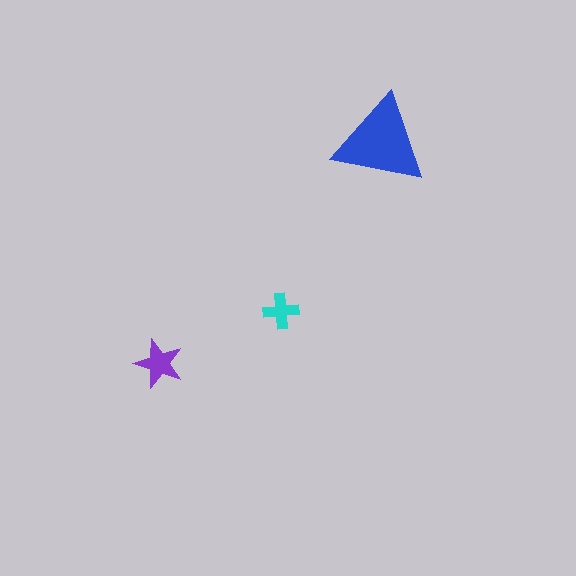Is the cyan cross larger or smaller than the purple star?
Smaller.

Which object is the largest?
The blue triangle.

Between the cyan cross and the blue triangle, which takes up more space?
The blue triangle.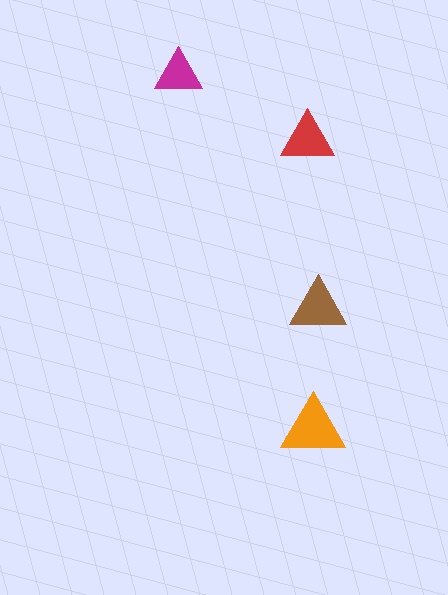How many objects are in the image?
There are 4 objects in the image.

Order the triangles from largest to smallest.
the orange one, the brown one, the red one, the magenta one.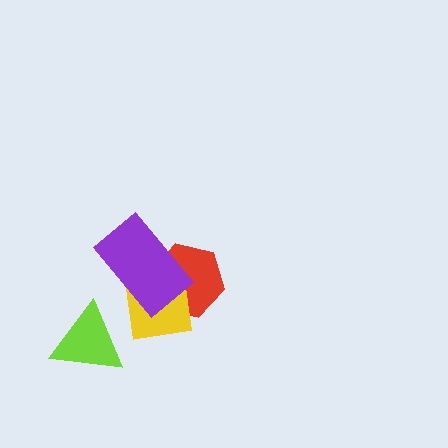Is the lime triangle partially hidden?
No, no other shape covers it.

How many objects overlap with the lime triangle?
0 objects overlap with the lime triangle.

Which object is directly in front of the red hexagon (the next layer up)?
The yellow square is directly in front of the red hexagon.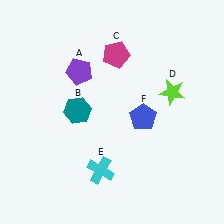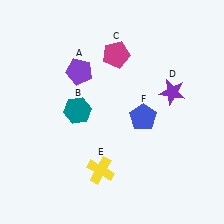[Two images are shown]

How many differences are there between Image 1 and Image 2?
There are 2 differences between the two images.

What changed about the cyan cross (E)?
In Image 1, E is cyan. In Image 2, it changed to yellow.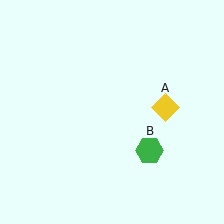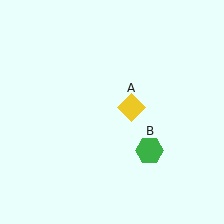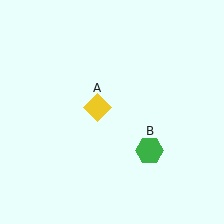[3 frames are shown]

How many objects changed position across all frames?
1 object changed position: yellow diamond (object A).